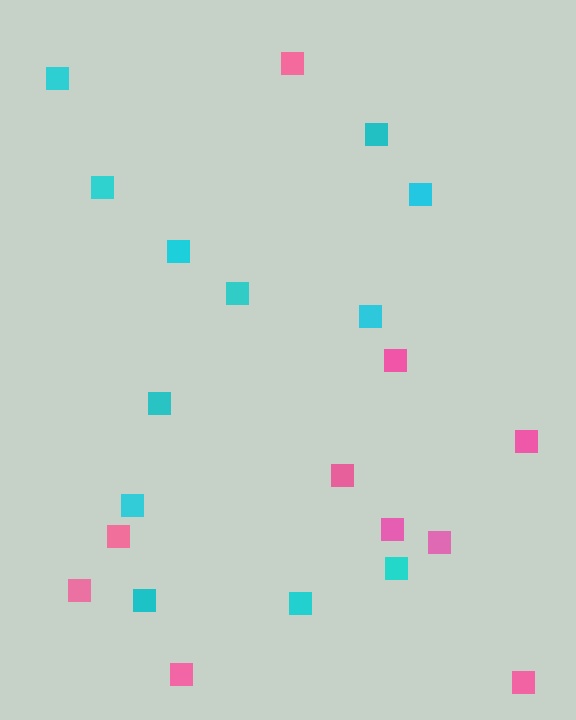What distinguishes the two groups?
There are 2 groups: one group of cyan squares (12) and one group of pink squares (10).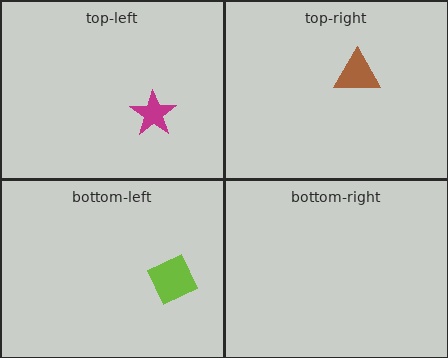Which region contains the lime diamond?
The bottom-left region.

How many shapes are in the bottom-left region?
1.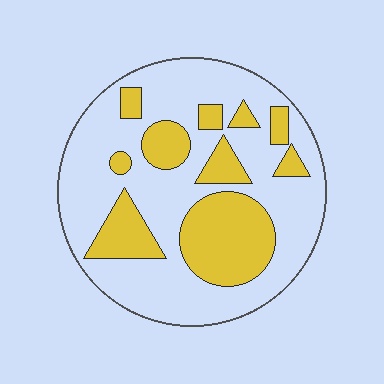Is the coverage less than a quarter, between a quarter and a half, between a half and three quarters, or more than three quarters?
Between a quarter and a half.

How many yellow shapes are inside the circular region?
10.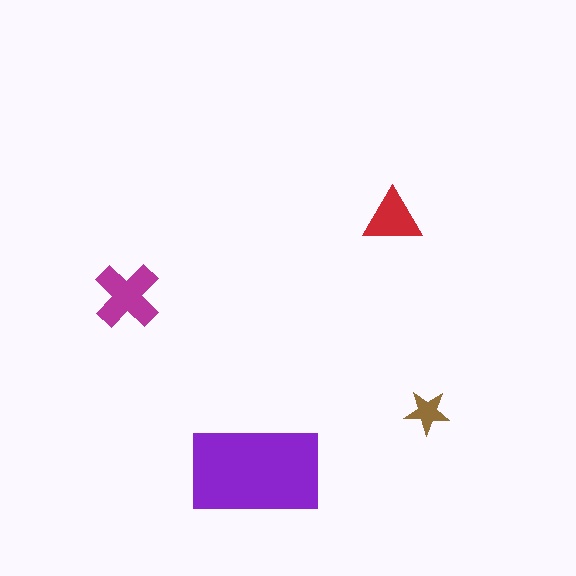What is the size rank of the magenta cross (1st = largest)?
2nd.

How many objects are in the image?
There are 4 objects in the image.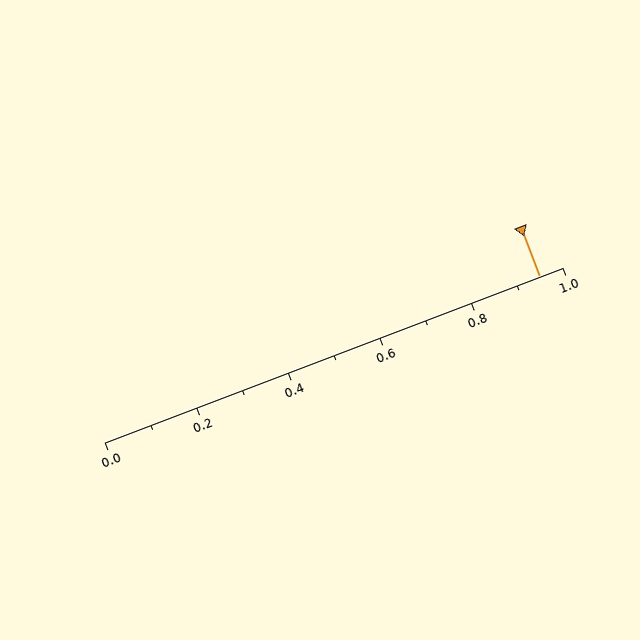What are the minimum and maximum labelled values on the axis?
The axis runs from 0.0 to 1.0.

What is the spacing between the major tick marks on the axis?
The major ticks are spaced 0.2 apart.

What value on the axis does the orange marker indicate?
The marker indicates approximately 0.95.